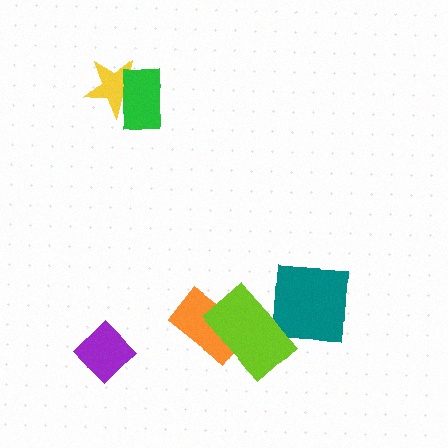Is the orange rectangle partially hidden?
Yes, it is partially covered by another shape.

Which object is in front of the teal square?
The lime rectangle is in front of the teal square.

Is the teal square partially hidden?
Yes, it is partially covered by another shape.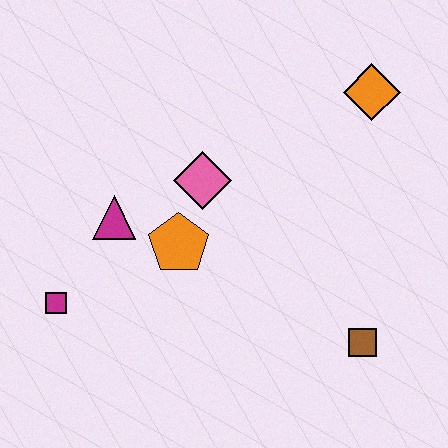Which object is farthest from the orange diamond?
The magenta square is farthest from the orange diamond.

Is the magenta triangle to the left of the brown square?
Yes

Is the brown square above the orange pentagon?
No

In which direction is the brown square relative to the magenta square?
The brown square is to the right of the magenta square.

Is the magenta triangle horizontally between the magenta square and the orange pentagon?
Yes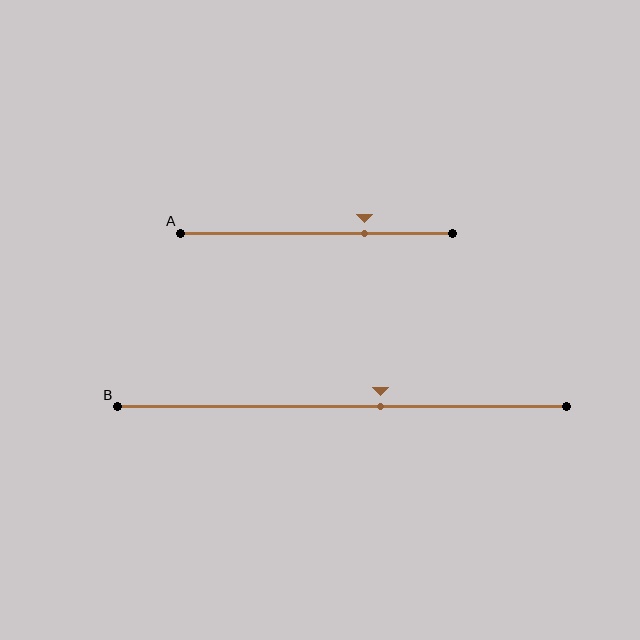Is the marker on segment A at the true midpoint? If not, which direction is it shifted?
No, the marker on segment A is shifted to the right by about 18% of the segment length.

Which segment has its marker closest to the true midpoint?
Segment B has its marker closest to the true midpoint.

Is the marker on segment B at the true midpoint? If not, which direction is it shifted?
No, the marker on segment B is shifted to the right by about 9% of the segment length.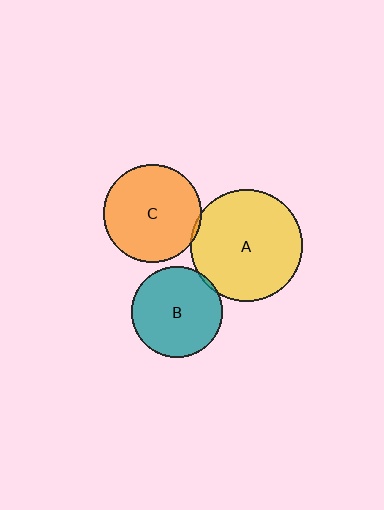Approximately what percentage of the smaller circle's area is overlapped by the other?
Approximately 5%.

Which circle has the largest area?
Circle A (yellow).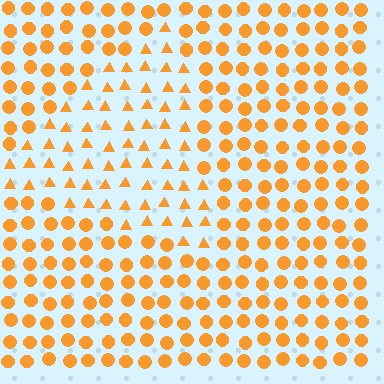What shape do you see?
I see a triangle.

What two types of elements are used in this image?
The image uses triangles inside the triangle region and circles outside it.